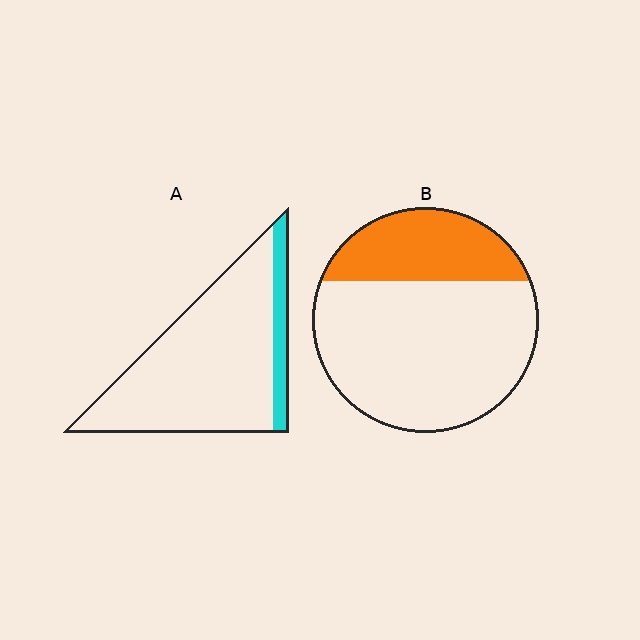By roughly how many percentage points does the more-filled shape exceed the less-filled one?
By roughly 15 percentage points (B over A).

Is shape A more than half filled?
No.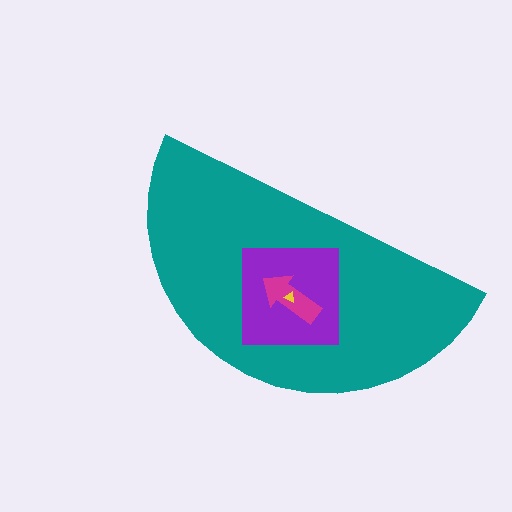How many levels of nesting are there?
4.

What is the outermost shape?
The teal semicircle.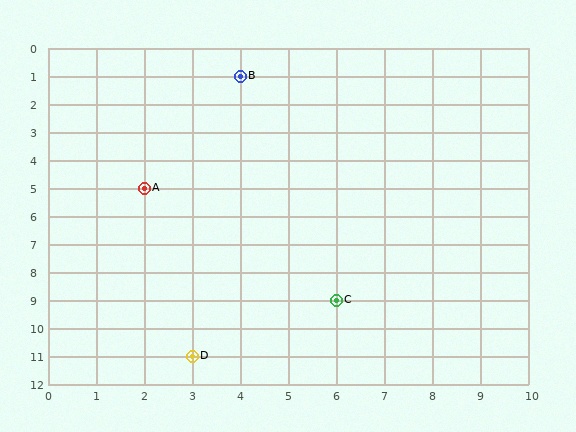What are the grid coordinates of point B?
Point B is at grid coordinates (4, 1).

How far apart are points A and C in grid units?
Points A and C are 4 columns and 4 rows apart (about 5.7 grid units diagonally).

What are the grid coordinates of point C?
Point C is at grid coordinates (6, 9).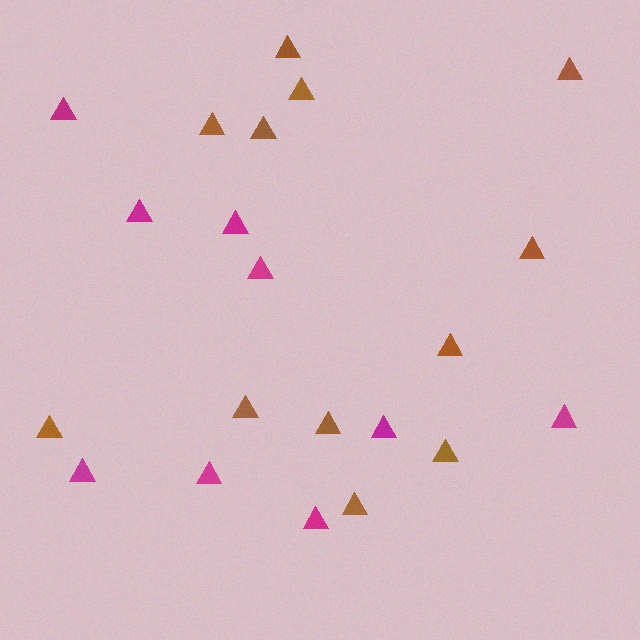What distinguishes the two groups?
There are 2 groups: one group of brown triangles (12) and one group of magenta triangles (9).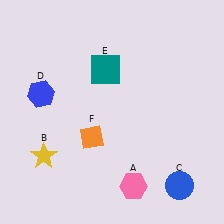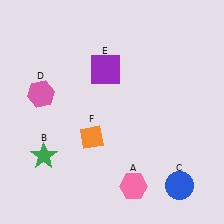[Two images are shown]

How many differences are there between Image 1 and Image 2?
There are 3 differences between the two images.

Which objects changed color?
B changed from yellow to green. D changed from blue to pink. E changed from teal to purple.